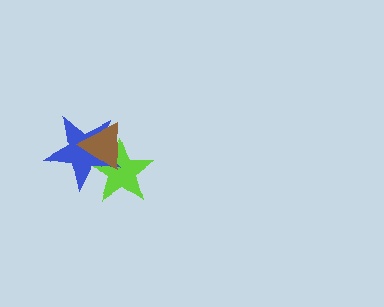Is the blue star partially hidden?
Yes, it is partially covered by another shape.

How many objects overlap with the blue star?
2 objects overlap with the blue star.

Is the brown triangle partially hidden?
No, no other shape covers it.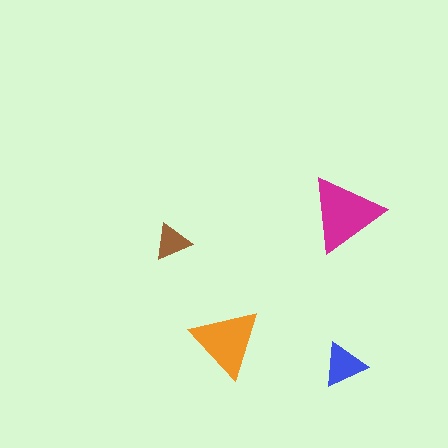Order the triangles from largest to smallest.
the magenta one, the orange one, the blue one, the brown one.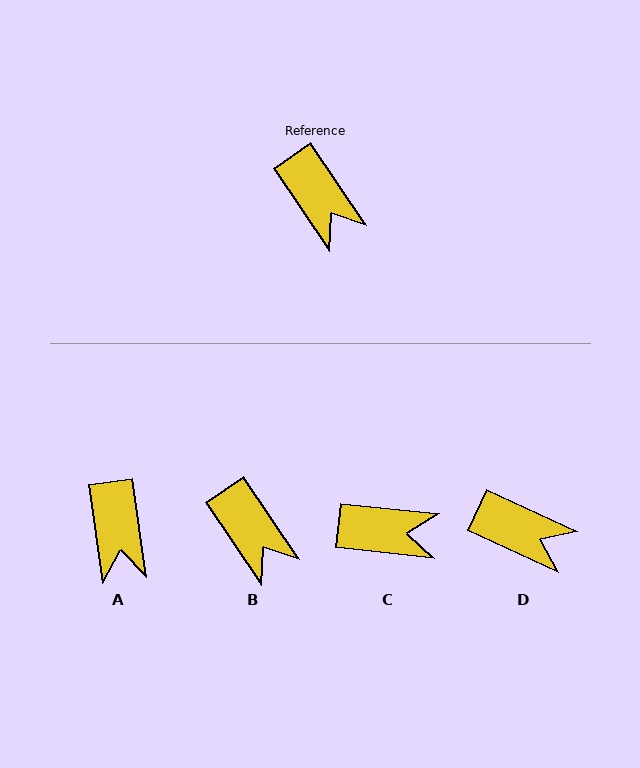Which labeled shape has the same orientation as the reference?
B.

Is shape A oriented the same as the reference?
No, it is off by about 26 degrees.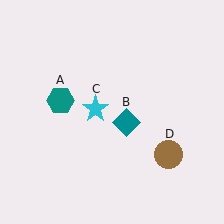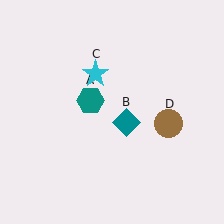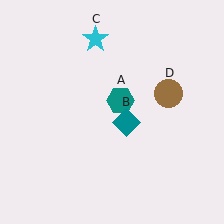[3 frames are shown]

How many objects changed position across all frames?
3 objects changed position: teal hexagon (object A), cyan star (object C), brown circle (object D).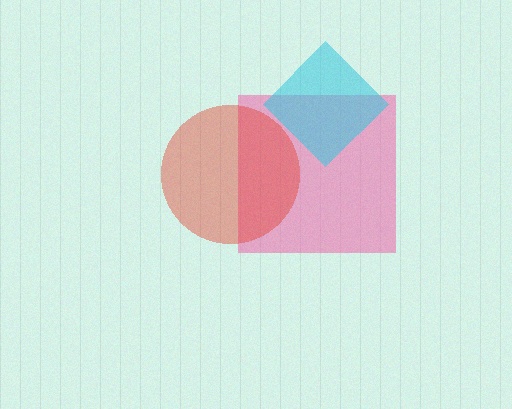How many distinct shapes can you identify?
There are 3 distinct shapes: a pink square, a cyan diamond, a red circle.